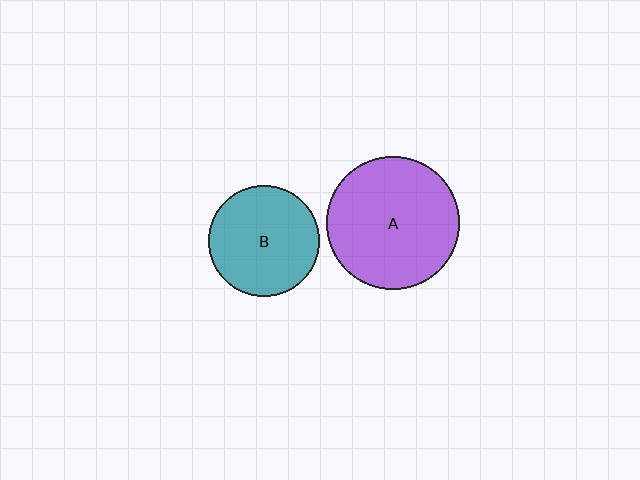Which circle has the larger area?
Circle A (purple).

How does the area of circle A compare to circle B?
Approximately 1.5 times.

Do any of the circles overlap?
No, none of the circles overlap.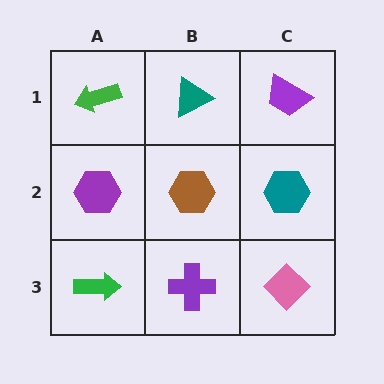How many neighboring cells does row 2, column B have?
4.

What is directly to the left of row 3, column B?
A green arrow.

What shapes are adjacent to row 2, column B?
A teal triangle (row 1, column B), a purple cross (row 3, column B), a purple hexagon (row 2, column A), a teal hexagon (row 2, column C).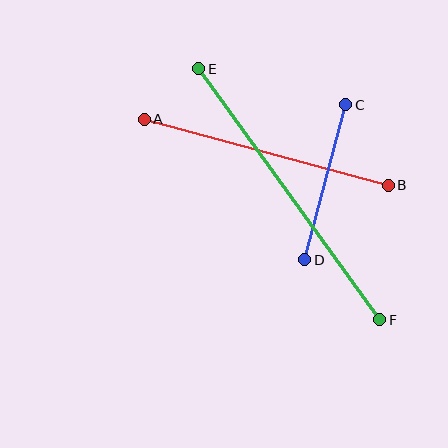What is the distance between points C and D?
The distance is approximately 160 pixels.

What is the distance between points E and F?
The distance is approximately 309 pixels.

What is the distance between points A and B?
The distance is approximately 253 pixels.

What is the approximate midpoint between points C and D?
The midpoint is at approximately (325, 182) pixels.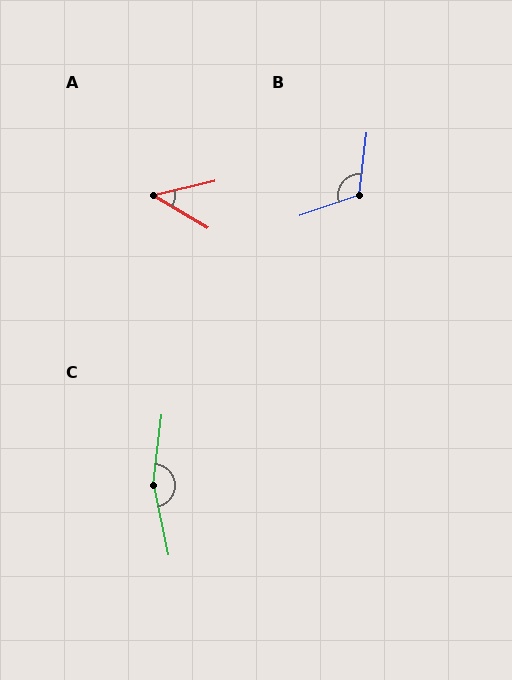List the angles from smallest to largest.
A (45°), B (117°), C (161°).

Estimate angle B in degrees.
Approximately 117 degrees.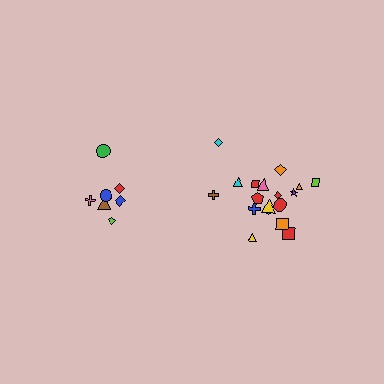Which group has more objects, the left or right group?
The right group.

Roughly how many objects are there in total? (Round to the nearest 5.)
Roughly 25 objects in total.